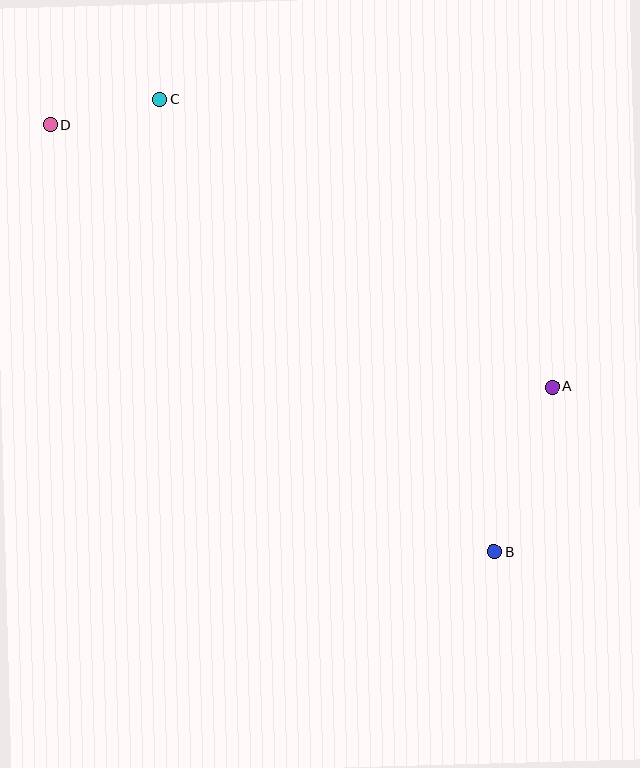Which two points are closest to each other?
Points C and D are closest to each other.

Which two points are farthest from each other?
Points B and D are farthest from each other.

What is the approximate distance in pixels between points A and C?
The distance between A and C is approximately 486 pixels.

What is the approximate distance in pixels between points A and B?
The distance between A and B is approximately 175 pixels.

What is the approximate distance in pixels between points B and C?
The distance between B and C is approximately 563 pixels.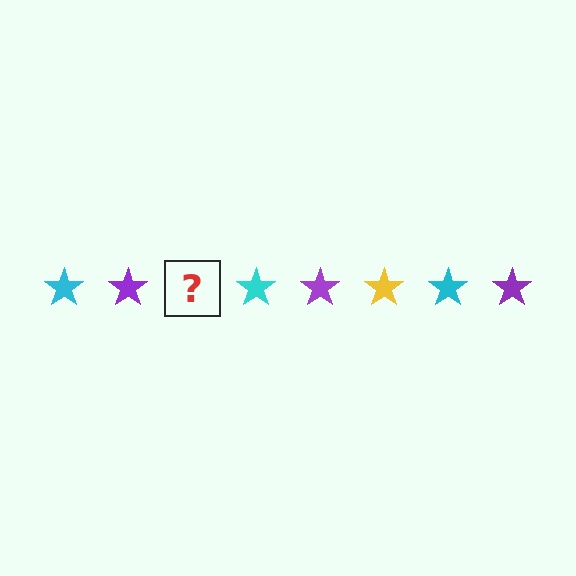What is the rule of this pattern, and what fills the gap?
The rule is that the pattern cycles through cyan, purple, yellow stars. The gap should be filled with a yellow star.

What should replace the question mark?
The question mark should be replaced with a yellow star.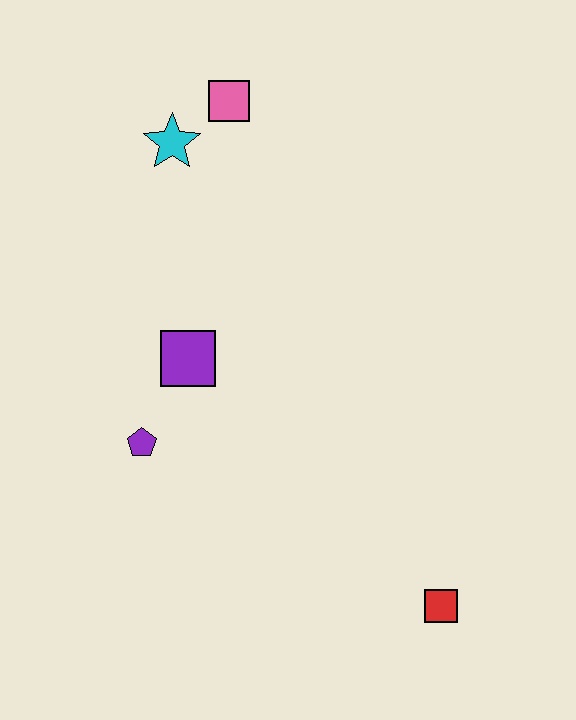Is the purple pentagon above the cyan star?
No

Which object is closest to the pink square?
The cyan star is closest to the pink square.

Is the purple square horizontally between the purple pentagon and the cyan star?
No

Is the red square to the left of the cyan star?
No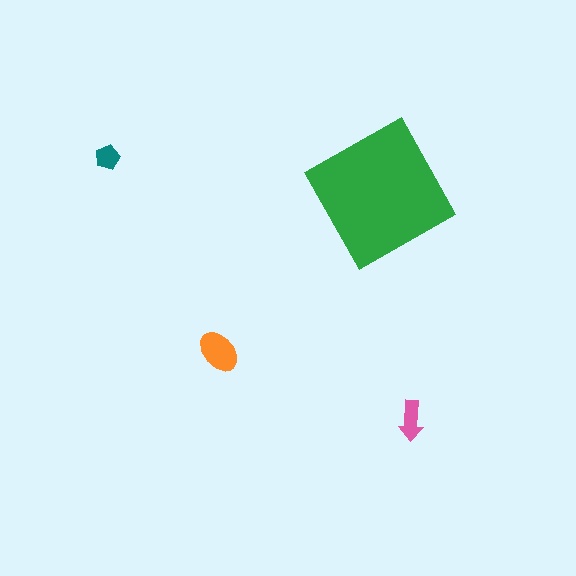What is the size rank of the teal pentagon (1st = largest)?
4th.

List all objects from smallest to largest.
The teal pentagon, the pink arrow, the orange ellipse, the green square.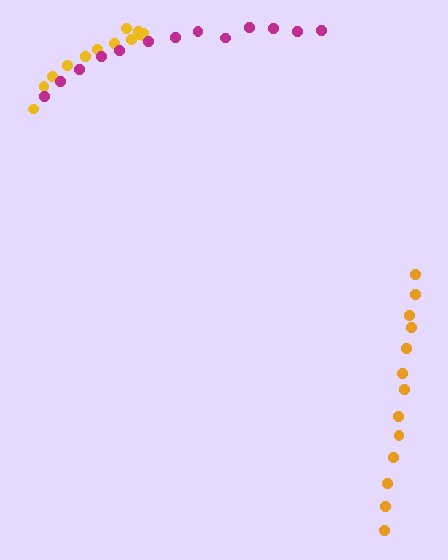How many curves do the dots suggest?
There are 3 distinct paths.